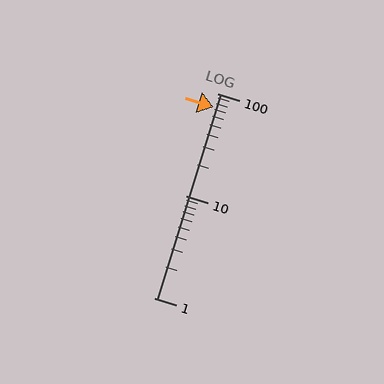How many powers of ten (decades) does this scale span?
The scale spans 2 decades, from 1 to 100.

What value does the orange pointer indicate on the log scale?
The pointer indicates approximately 73.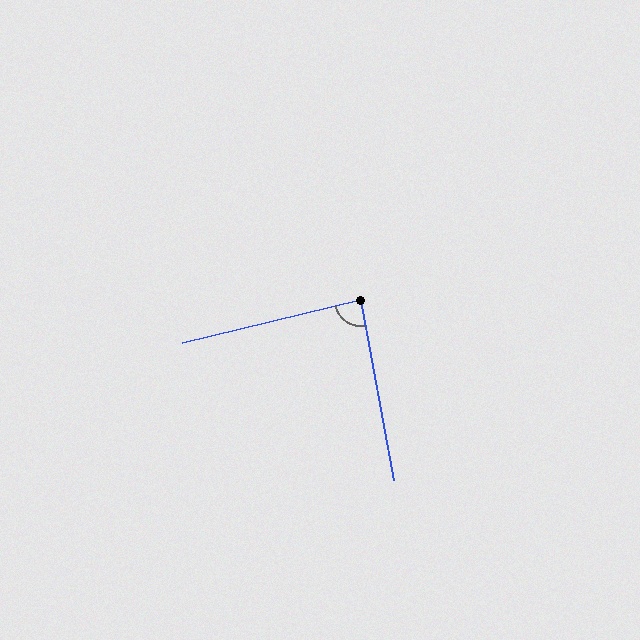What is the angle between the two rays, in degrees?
Approximately 87 degrees.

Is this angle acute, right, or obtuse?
It is approximately a right angle.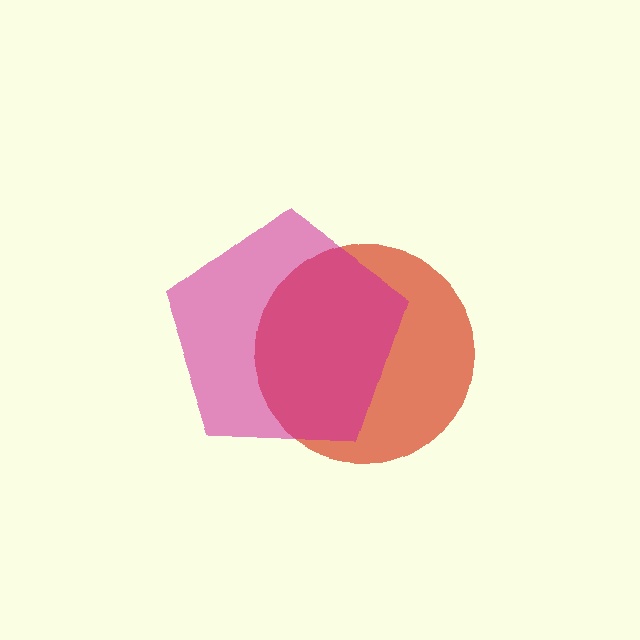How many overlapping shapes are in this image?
There are 2 overlapping shapes in the image.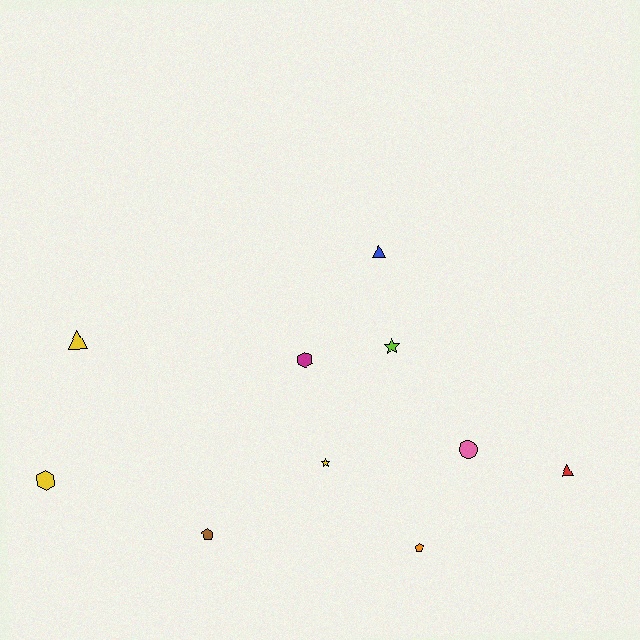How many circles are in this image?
There is 1 circle.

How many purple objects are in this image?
There are no purple objects.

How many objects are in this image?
There are 10 objects.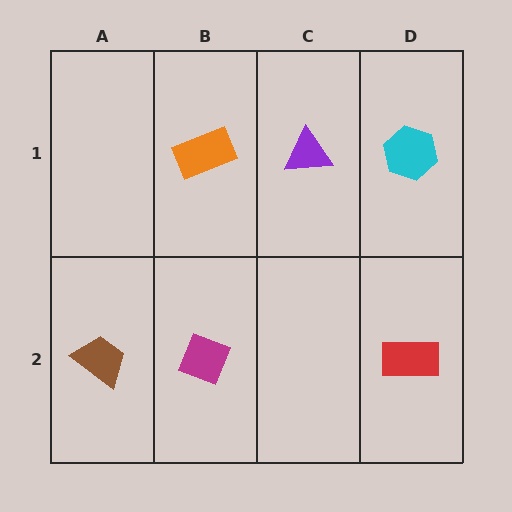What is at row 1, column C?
A purple triangle.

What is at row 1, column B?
An orange rectangle.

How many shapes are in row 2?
3 shapes.